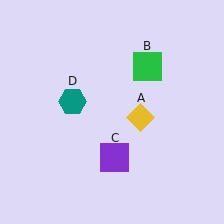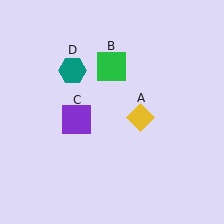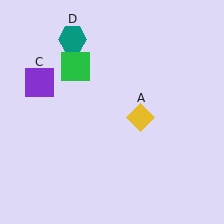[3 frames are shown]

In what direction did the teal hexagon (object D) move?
The teal hexagon (object D) moved up.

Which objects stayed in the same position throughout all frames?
Yellow diamond (object A) remained stationary.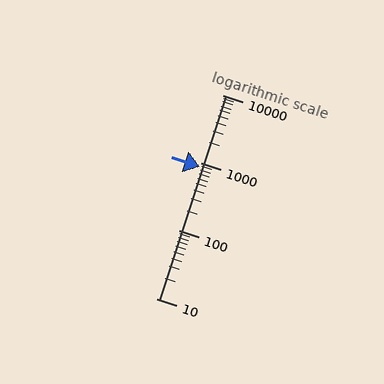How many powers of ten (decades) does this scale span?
The scale spans 3 decades, from 10 to 10000.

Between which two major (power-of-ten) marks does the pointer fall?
The pointer is between 100 and 1000.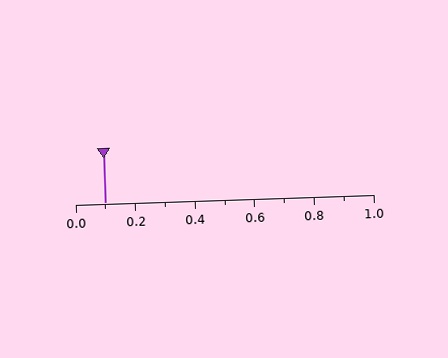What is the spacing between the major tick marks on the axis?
The major ticks are spaced 0.2 apart.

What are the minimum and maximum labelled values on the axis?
The axis runs from 0.0 to 1.0.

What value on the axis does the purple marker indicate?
The marker indicates approximately 0.1.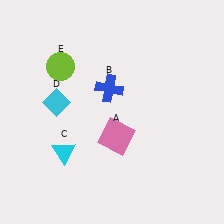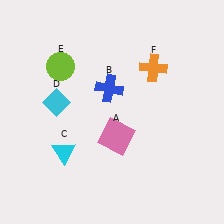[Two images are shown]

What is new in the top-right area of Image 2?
An orange cross (F) was added in the top-right area of Image 2.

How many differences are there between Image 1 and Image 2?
There is 1 difference between the two images.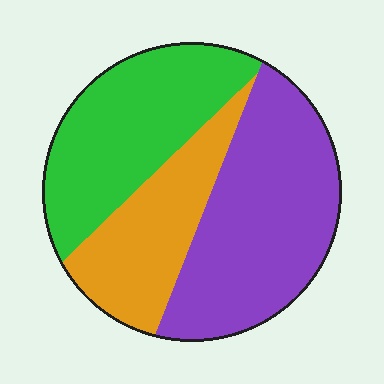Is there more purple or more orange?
Purple.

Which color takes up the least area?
Orange, at roughly 25%.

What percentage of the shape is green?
Green takes up about one third (1/3) of the shape.